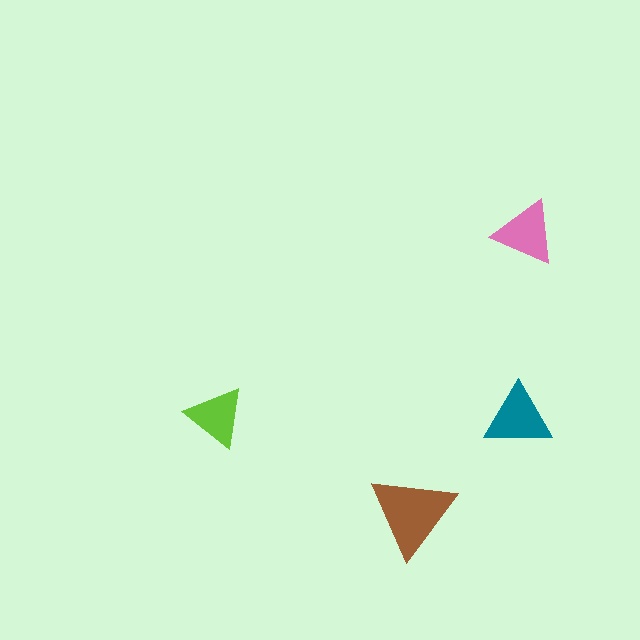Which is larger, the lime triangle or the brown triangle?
The brown one.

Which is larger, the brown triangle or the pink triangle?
The brown one.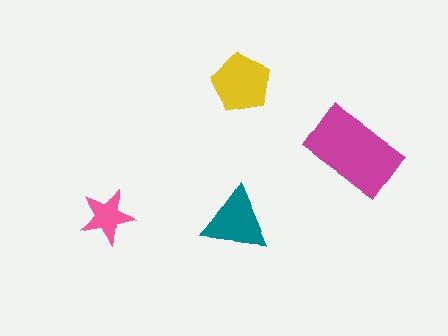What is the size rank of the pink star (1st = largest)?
4th.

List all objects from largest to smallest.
The magenta rectangle, the yellow pentagon, the teal triangle, the pink star.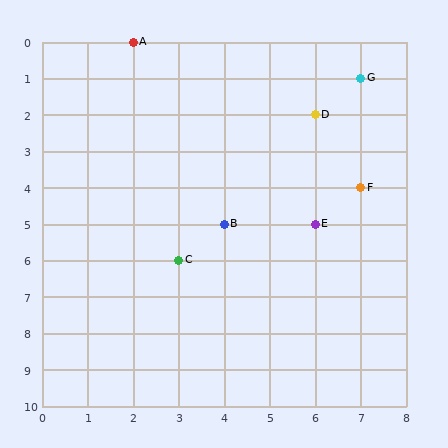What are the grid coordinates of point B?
Point B is at grid coordinates (4, 5).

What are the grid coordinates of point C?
Point C is at grid coordinates (3, 6).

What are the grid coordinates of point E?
Point E is at grid coordinates (6, 5).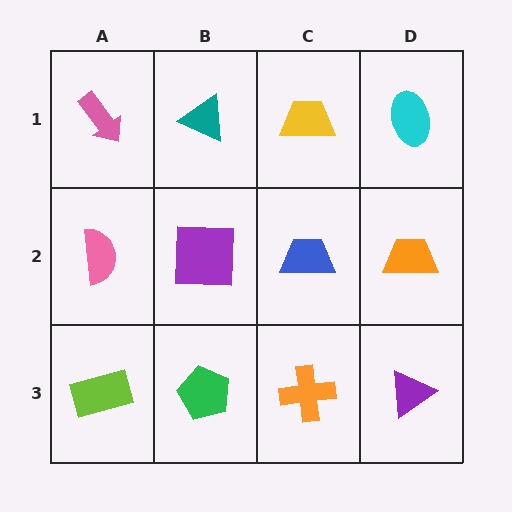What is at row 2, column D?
An orange trapezoid.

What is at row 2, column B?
A purple square.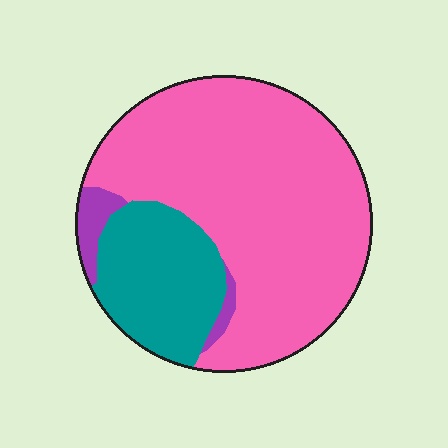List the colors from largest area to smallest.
From largest to smallest: pink, teal, purple.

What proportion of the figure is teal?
Teal takes up about one quarter (1/4) of the figure.